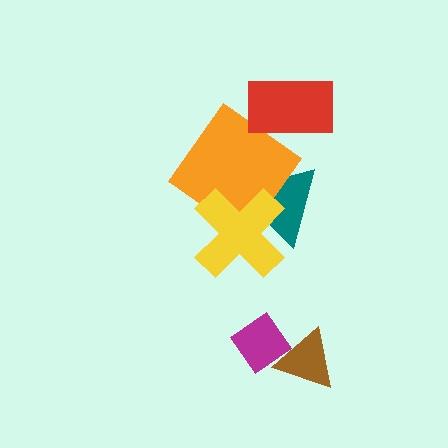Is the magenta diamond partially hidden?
Yes, it is partially covered by another shape.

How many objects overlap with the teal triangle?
2 objects overlap with the teal triangle.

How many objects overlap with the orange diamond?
2 objects overlap with the orange diamond.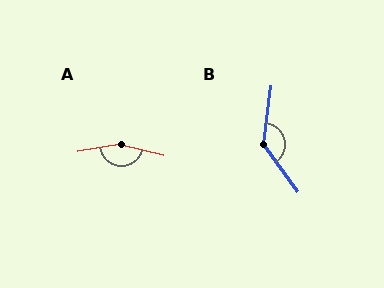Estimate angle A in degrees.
Approximately 155 degrees.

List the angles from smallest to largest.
B (137°), A (155°).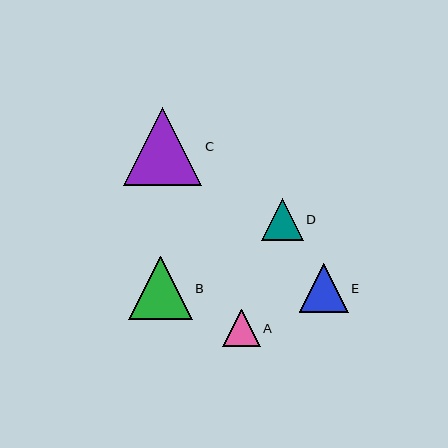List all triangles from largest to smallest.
From largest to smallest: C, B, E, D, A.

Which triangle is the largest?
Triangle C is the largest with a size of approximately 78 pixels.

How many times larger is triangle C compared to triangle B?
Triangle C is approximately 1.2 times the size of triangle B.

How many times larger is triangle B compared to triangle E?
Triangle B is approximately 1.3 times the size of triangle E.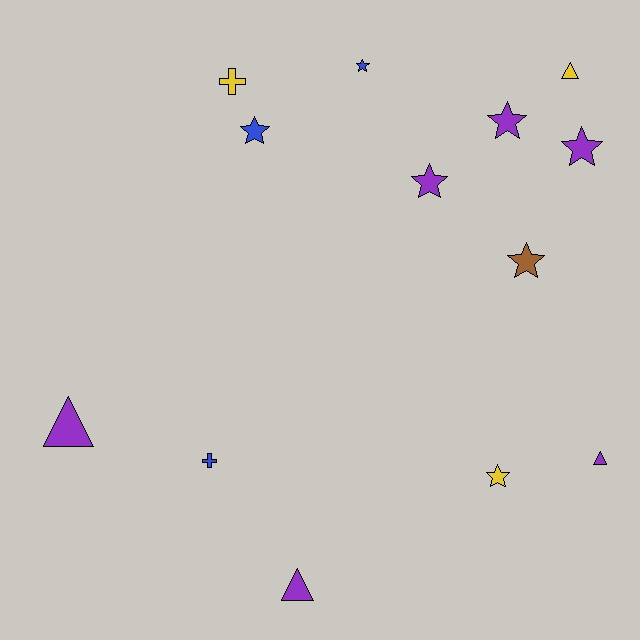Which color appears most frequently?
Purple, with 6 objects.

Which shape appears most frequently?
Star, with 7 objects.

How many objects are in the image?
There are 13 objects.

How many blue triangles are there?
There are no blue triangles.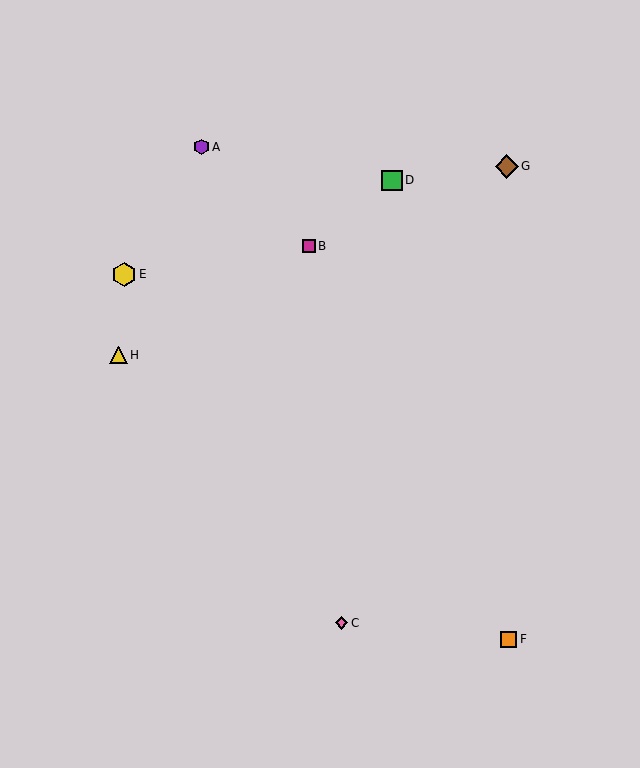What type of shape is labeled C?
Shape C is a pink diamond.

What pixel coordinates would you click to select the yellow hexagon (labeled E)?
Click at (124, 274) to select the yellow hexagon E.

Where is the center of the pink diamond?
The center of the pink diamond is at (342, 623).